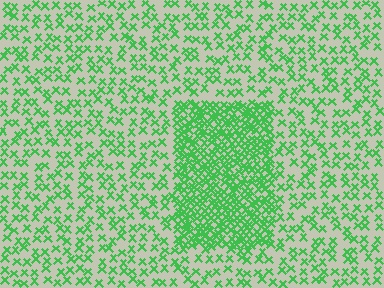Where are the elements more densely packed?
The elements are more densely packed inside the rectangle boundary.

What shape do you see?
I see a rectangle.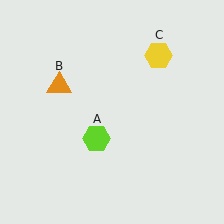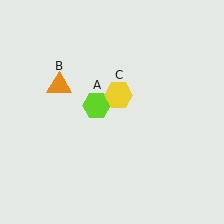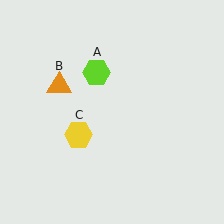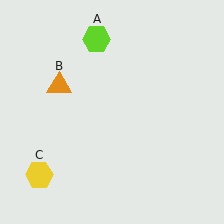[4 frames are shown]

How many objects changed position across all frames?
2 objects changed position: lime hexagon (object A), yellow hexagon (object C).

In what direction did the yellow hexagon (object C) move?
The yellow hexagon (object C) moved down and to the left.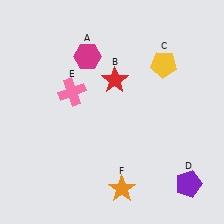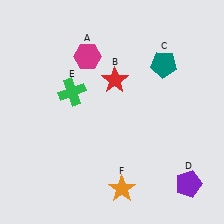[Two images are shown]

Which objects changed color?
C changed from yellow to teal. E changed from pink to green.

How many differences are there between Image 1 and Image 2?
There are 2 differences between the two images.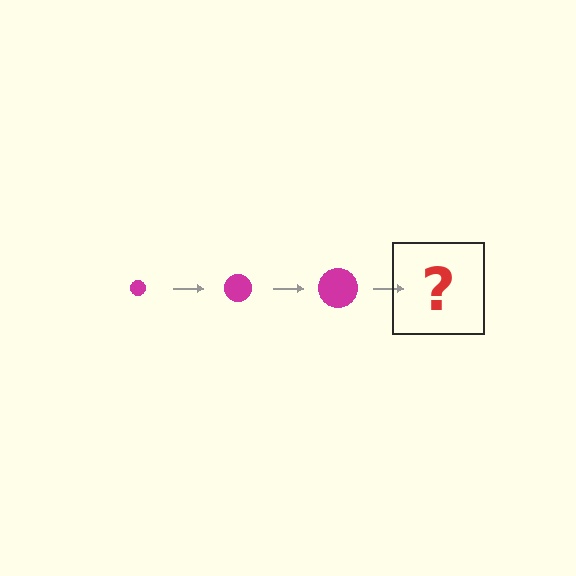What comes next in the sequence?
The next element should be a magenta circle, larger than the previous one.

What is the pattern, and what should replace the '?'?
The pattern is that the circle gets progressively larger each step. The '?' should be a magenta circle, larger than the previous one.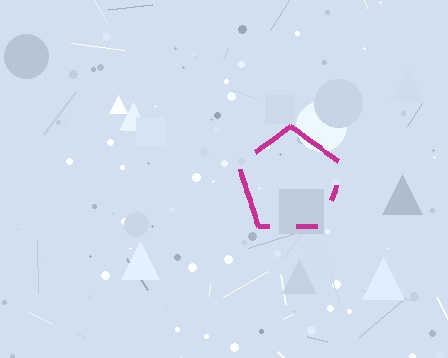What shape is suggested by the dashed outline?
The dashed outline suggests a pentagon.